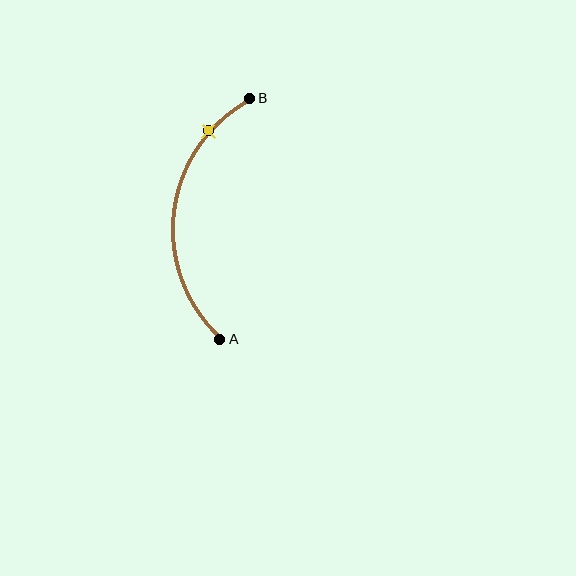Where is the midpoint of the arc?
The arc midpoint is the point on the curve farthest from the straight line joining A and B. It sits to the left of that line.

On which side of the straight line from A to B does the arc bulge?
The arc bulges to the left of the straight line connecting A and B.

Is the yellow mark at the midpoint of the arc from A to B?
No. The yellow mark lies on the arc but is closer to endpoint B. The arc midpoint would be at the point on the curve equidistant along the arc from both A and B.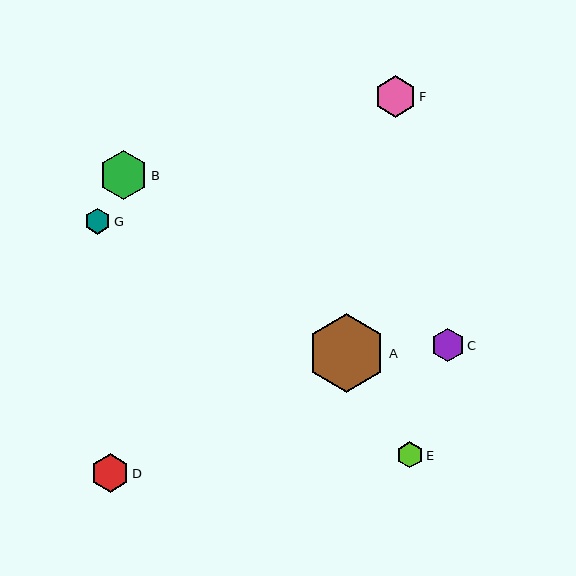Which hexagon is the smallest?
Hexagon G is the smallest with a size of approximately 26 pixels.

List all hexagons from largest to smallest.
From largest to smallest: A, B, F, D, C, E, G.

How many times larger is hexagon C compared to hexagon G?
Hexagon C is approximately 1.3 times the size of hexagon G.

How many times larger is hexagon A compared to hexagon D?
Hexagon A is approximately 2.0 times the size of hexagon D.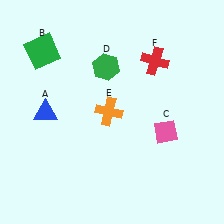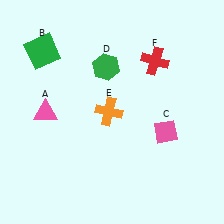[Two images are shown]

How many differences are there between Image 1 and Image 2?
There is 1 difference between the two images.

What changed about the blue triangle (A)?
In Image 1, A is blue. In Image 2, it changed to pink.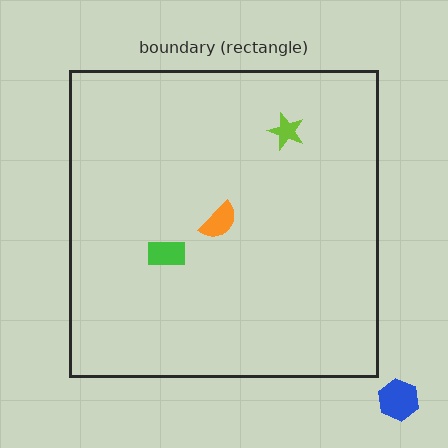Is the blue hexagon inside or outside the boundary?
Outside.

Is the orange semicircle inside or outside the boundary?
Inside.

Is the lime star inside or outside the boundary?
Inside.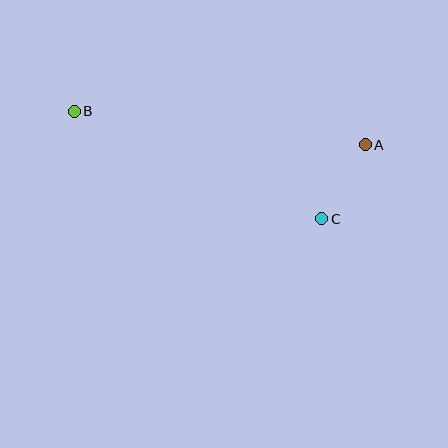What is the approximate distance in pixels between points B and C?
The distance between B and C is approximately 270 pixels.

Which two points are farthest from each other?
Points A and B are farthest from each other.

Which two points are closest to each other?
Points A and C are closest to each other.